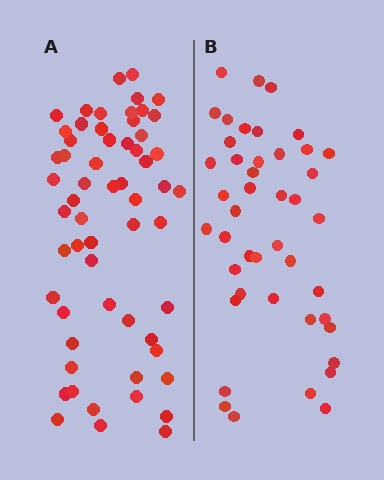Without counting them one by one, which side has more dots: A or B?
Region A (the left region) has more dots.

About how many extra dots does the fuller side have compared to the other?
Region A has approximately 15 more dots than region B.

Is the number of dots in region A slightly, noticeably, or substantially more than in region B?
Region A has noticeably more, but not dramatically so. The ratio is roughly 1.3 to 1.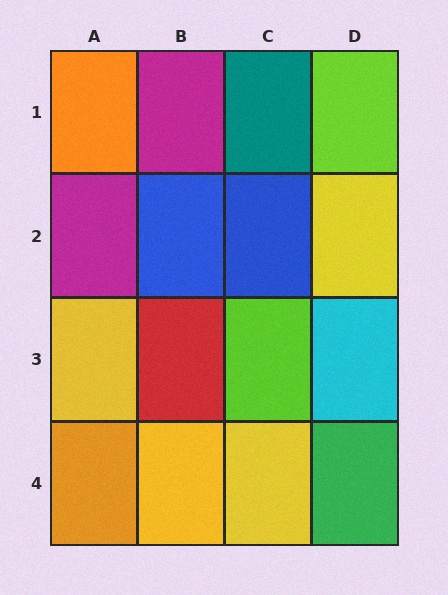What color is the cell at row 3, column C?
Lime.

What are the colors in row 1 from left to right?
Orange, magenta, teal, lime.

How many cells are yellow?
4 cells are yellow.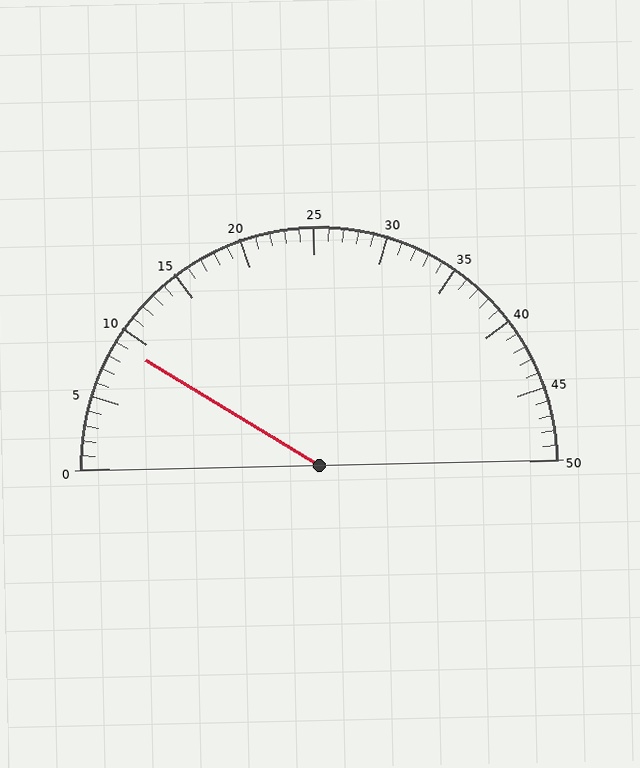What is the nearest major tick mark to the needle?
The nearest major tick mark is 10.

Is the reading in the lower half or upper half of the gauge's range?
The reading is in the lower half of the range (0 to 50).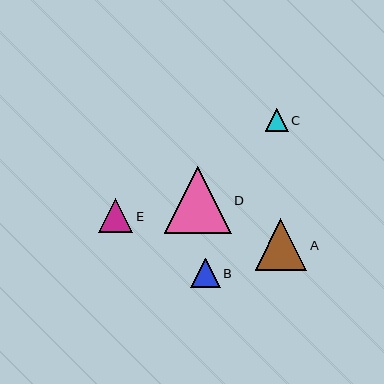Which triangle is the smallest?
Triangle C is the smallest with a size of approximately 23 pixels.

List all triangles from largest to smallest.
From largest to smallest: D, A, E, B, C.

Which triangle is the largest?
Triangle D is the largest with a size of approximately 67 pixels.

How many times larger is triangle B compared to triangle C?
Triangle B is approximately 1.3 times the size of triangle C.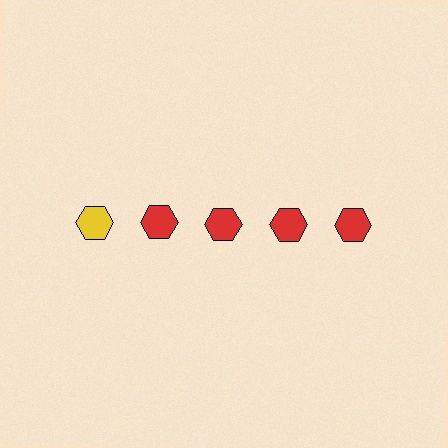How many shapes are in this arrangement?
There are 5 shapes arranged in a grid pattern.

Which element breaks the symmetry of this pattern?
The yellow hexagon in the top row, leftmost column breaks the symmetry. All other shapes are red hexagons.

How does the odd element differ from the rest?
It has a different color: yellow instead of red.